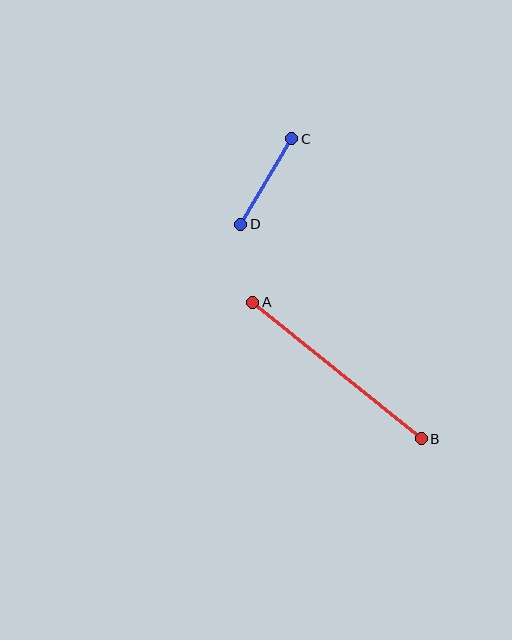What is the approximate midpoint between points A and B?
The midpoint is at approximately (337, 370) pixels.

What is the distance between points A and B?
The distance is approximately 217 pixels.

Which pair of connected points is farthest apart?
Points A and B are farthest apart.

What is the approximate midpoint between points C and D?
The midpoint is at approximately (266, 182) pixels.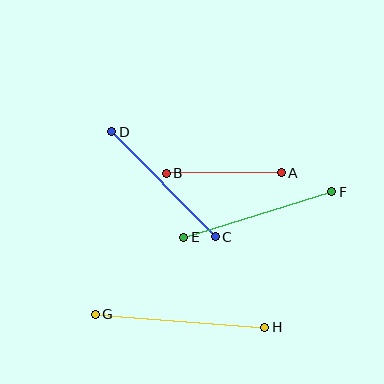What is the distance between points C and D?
The distance is approximately 147 pixels.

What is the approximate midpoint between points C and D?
The midpoint is at approximately (163, 184) pixels.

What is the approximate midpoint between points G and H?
The midpoint is at approximately (180, 321) pixels.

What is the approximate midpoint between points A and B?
The midpoint is at approximately (224, 173) pixels.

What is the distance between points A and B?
The distance is approximately 115 pixels.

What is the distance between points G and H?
The distance is approximately 170 pixels.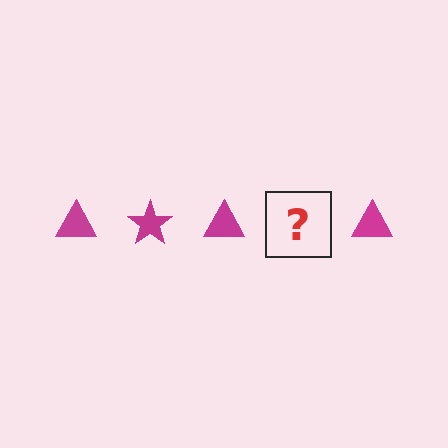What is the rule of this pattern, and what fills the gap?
The rule is that the pattern cycles through triangle, star shapes in magenta. The gap should be filled with a magenta star.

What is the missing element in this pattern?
The missing element is a magenta star.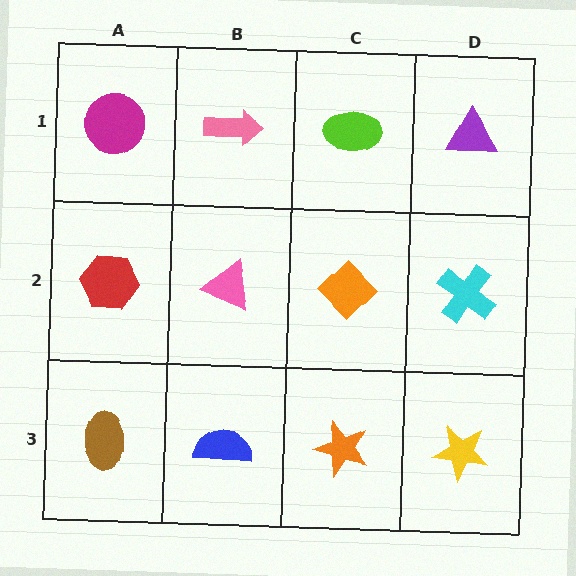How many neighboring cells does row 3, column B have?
3.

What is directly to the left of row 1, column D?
A lime ellipse.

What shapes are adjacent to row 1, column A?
A red hexagon (row 2, column A), a pink arrow (row 1, column B).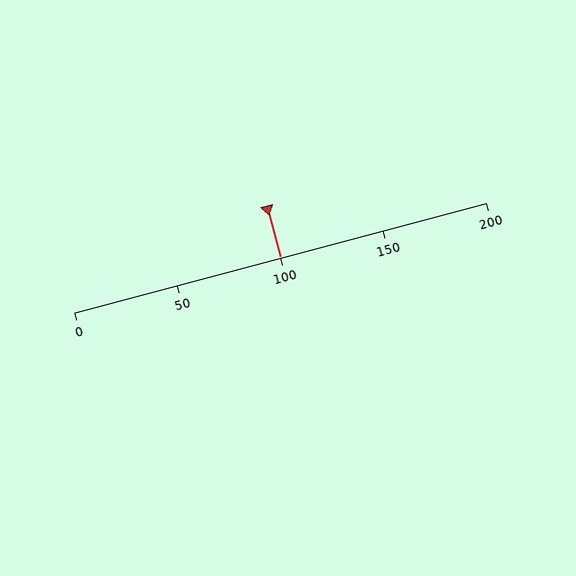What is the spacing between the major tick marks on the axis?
The major ticks are spaced 50 apart.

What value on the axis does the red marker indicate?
The marker indicates approximately 100.